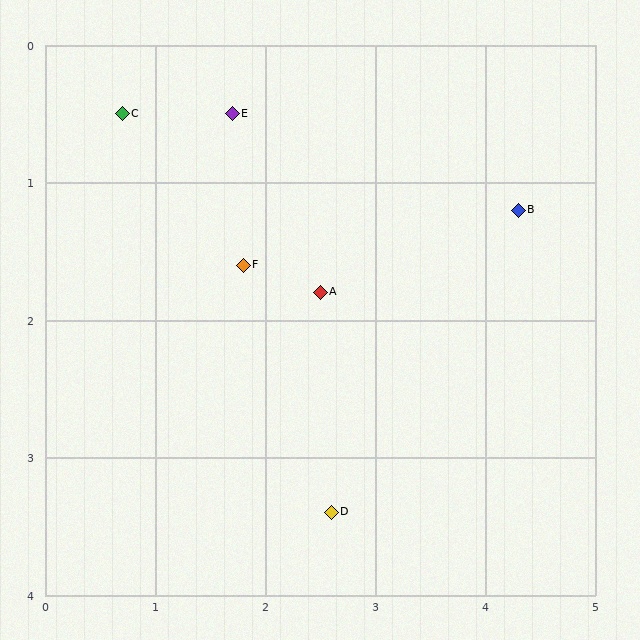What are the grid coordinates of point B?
Point B is at approximately (4.3, 1.2).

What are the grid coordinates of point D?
Point D is at approximately (2.6, 3.4).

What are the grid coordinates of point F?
Point F is at approximately (1.8, 1.6).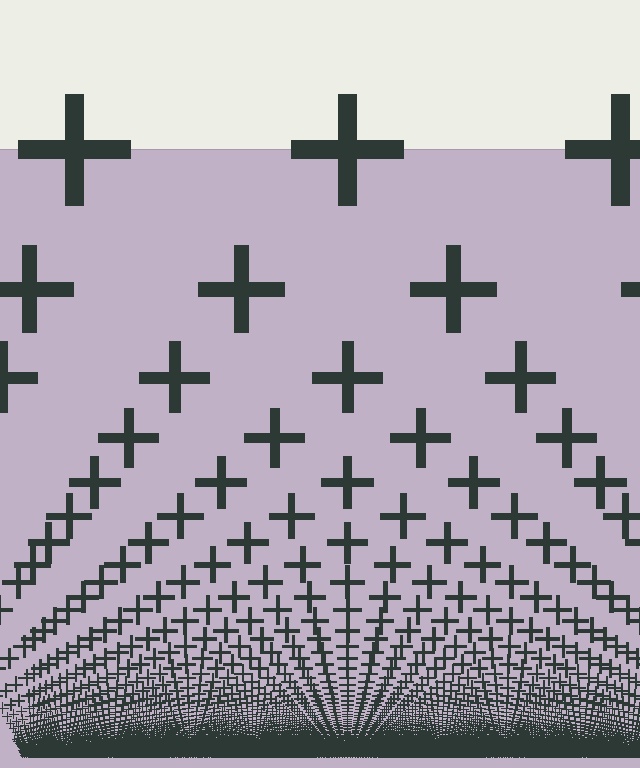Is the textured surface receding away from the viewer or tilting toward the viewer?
The surface appears to tilt toward the viewer. Texture elements get larger and sparser toward the top.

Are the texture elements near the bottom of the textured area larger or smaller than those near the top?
Smaller. The gradient is inverted — elements near the bottom are smaller and denser.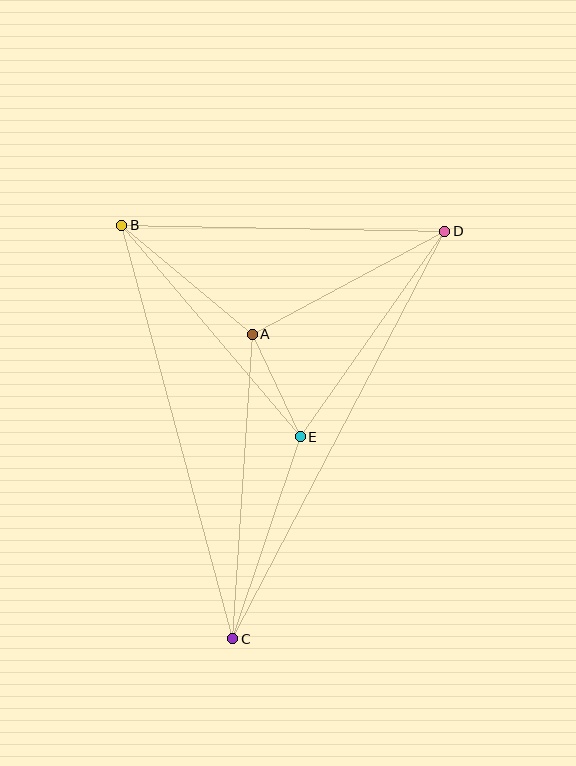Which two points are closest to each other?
Points A and E are closest to each other.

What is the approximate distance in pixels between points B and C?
The distance between B and C is approximately 428 pixels.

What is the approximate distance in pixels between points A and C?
The distance between A and C is approximately 305 pixels.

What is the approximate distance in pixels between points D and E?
The distance between D and E is approximately 251 pixels.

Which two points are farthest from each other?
Points C and D are farthest from each other.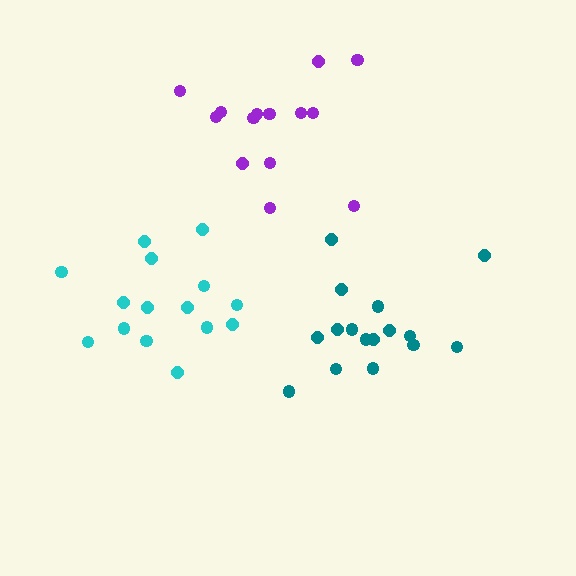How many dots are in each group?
Group 1: 15 dots, Group 2: 14 dots, Group 3: 16 dots (45 total).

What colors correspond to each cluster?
The clusters are colored: cyan, purple, teal.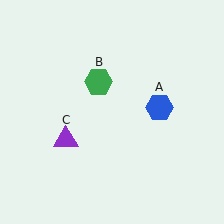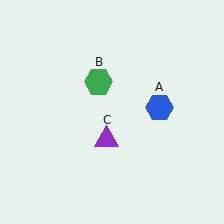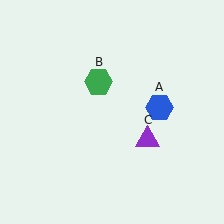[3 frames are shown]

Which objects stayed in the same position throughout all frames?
Blue hexagon (object A) and green hexagon (object B) remained stationary.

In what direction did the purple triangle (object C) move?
The purple triangle (object C) moved right.